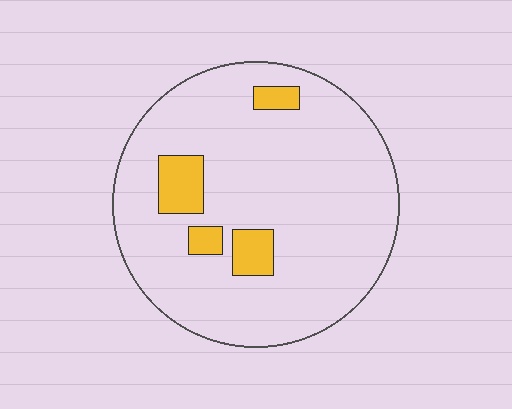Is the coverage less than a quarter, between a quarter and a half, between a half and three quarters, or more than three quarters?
Less than a quarter.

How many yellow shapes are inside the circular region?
4.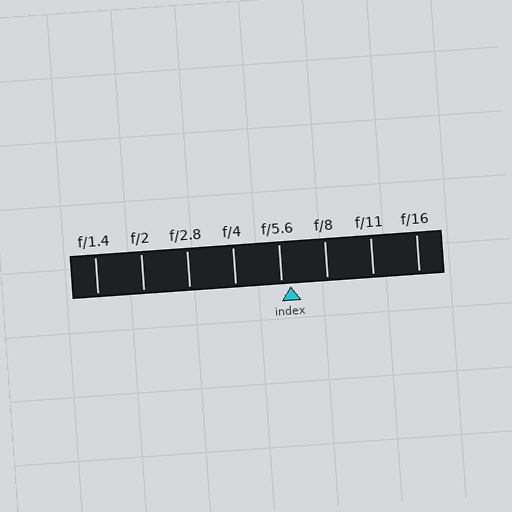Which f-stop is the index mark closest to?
The index mark is closest to f/5.6.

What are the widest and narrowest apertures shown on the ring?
The widest aperture shown is f/1.4 and the narrowest is f/16.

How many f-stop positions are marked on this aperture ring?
There are 8 f-stop positions marked.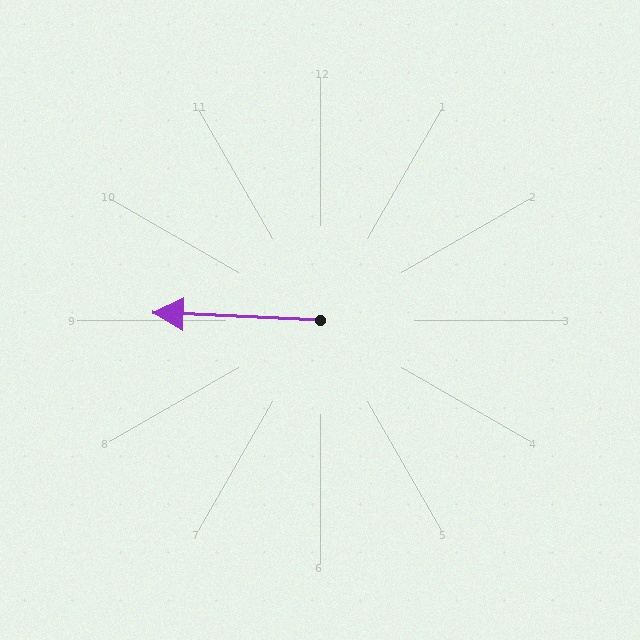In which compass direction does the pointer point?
West.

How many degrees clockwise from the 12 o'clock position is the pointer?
Approximately 273 degrees.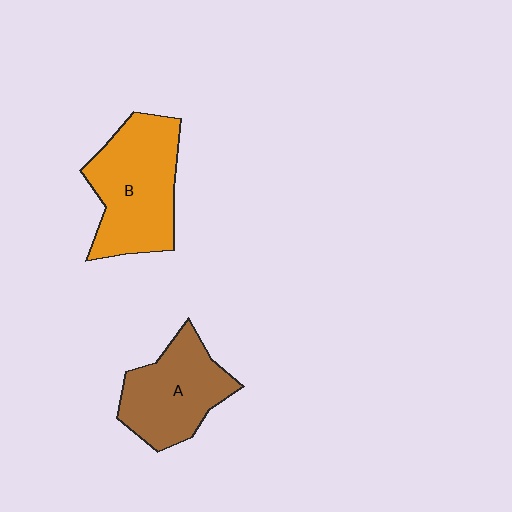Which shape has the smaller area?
Shape A (brown).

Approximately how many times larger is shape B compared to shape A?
Approximately 1.2 times.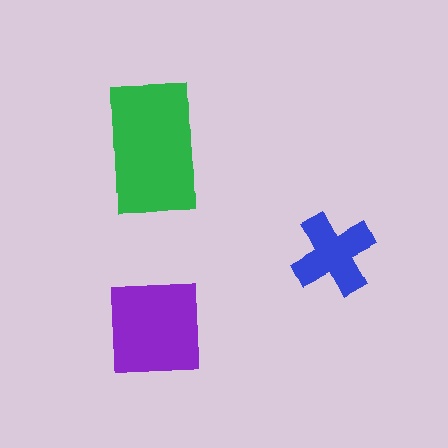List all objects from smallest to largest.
The blue cross, the purple square, the green rectangle.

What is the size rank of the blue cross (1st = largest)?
3rd.